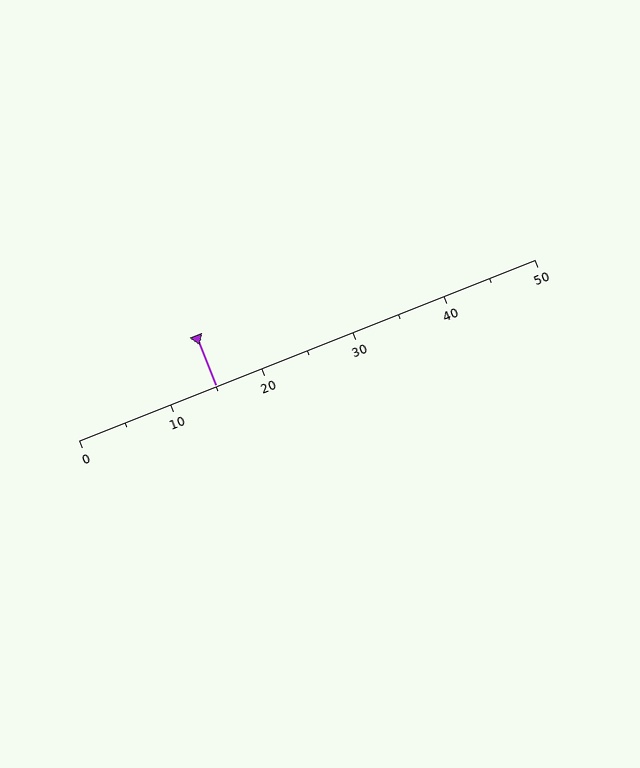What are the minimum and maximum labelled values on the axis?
The axis runs from 0 to 50.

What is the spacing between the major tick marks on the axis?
The major ticks are spaced 10 apart.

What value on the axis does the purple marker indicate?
The marker indicates approximately 15.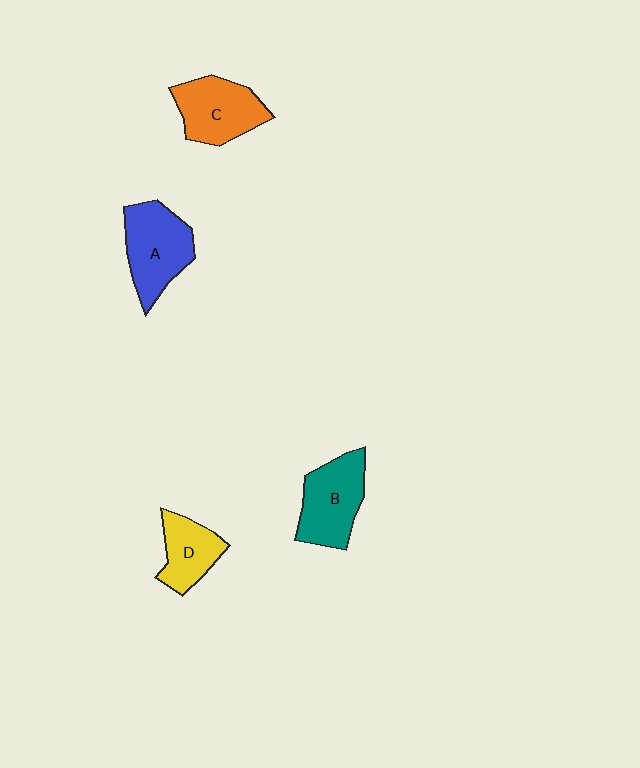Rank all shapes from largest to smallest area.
From largest to smallest: A (blue), B (teal), C (orange), D (yellow).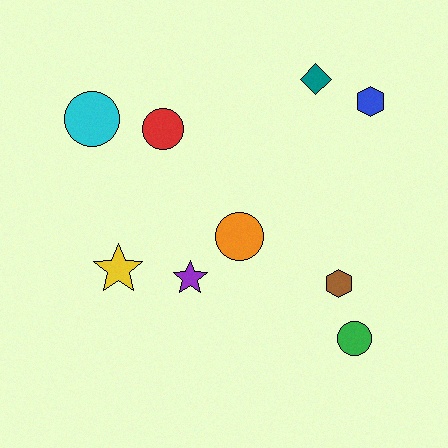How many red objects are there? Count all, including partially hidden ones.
There is 1 red object.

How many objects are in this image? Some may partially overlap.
There are 9 objects.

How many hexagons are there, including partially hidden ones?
There are 2 hexagons.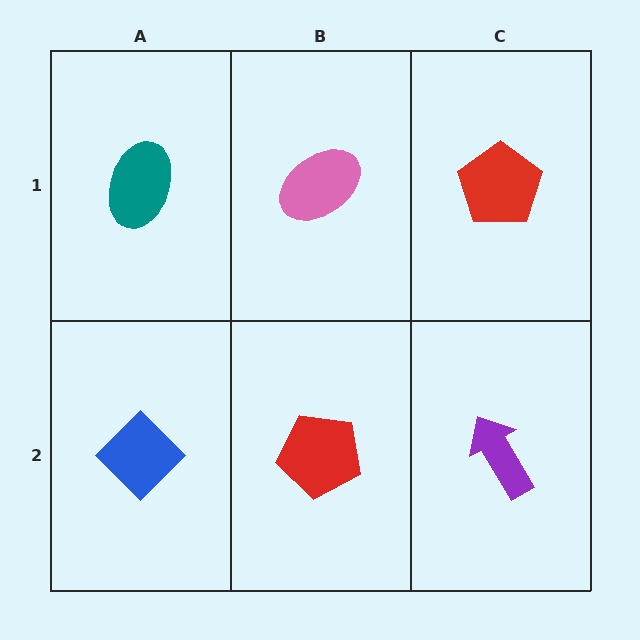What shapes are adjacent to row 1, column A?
A blue diamond (row 2, column A), a pink ellipse (row 1, column B).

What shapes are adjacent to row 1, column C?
A purple arrow (row 2, column C), a pink ellipse (row 1, column B).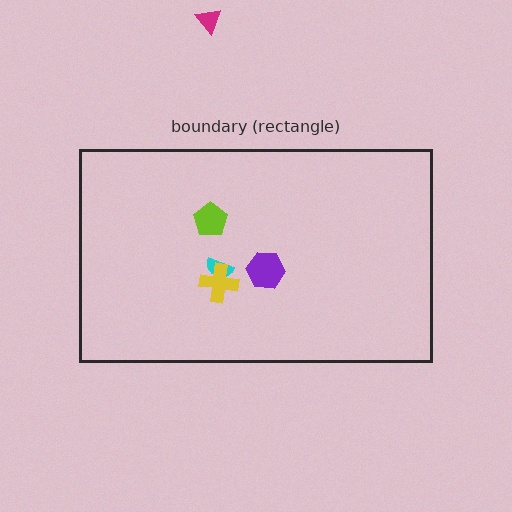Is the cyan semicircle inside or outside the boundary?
Inside.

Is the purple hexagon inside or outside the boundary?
Inside.